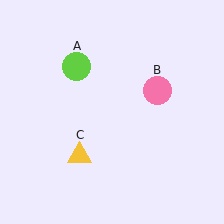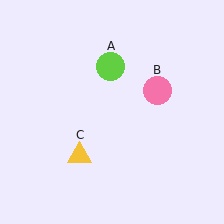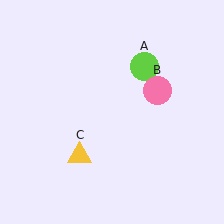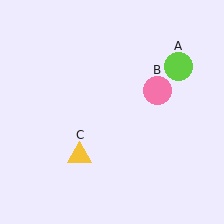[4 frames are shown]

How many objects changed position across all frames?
1 object changed position: lime circle (object A).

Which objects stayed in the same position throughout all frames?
Pink circle (object B) and yellow triangle (object C) remained stationary.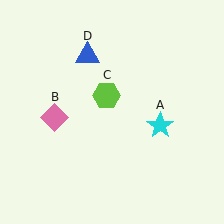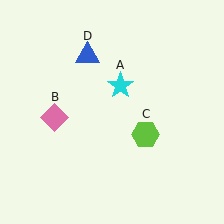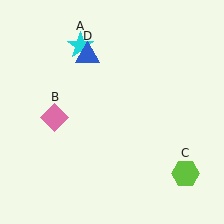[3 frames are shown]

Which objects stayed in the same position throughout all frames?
Pink diamond (object B) and blue triangle (object D) remained stationary.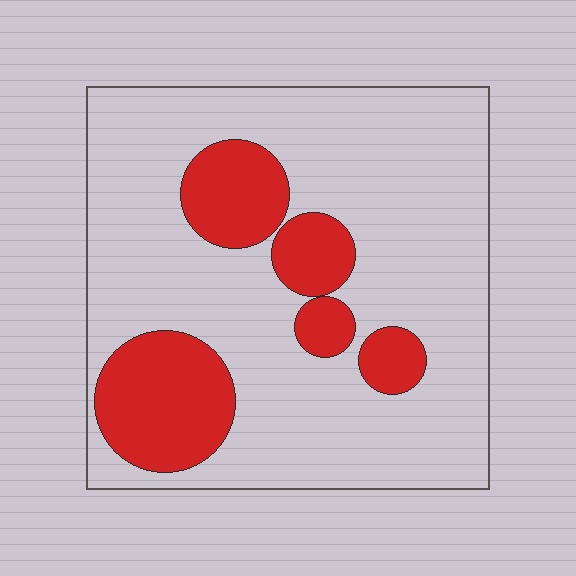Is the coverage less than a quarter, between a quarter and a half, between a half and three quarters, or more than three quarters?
Less than a quarter.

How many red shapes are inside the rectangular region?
5.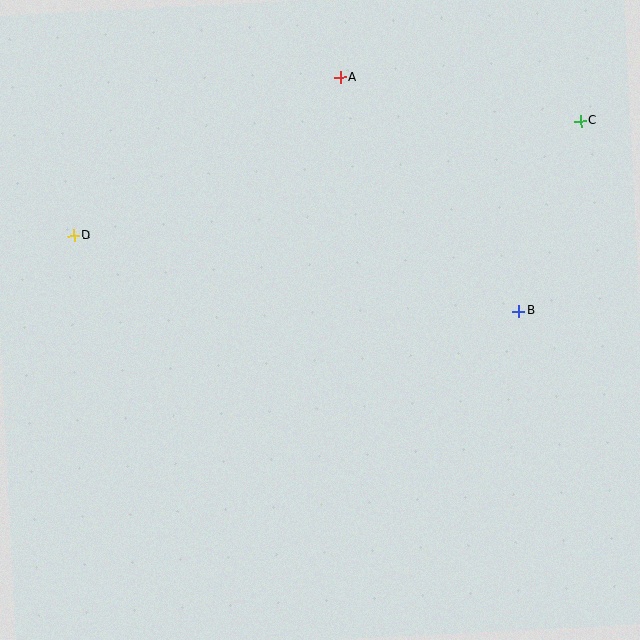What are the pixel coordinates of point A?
Point A is at (340, 78).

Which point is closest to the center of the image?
Point B at (519, 311) is closest to the center.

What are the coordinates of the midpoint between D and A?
The midpoint between D and A is at (207, 157).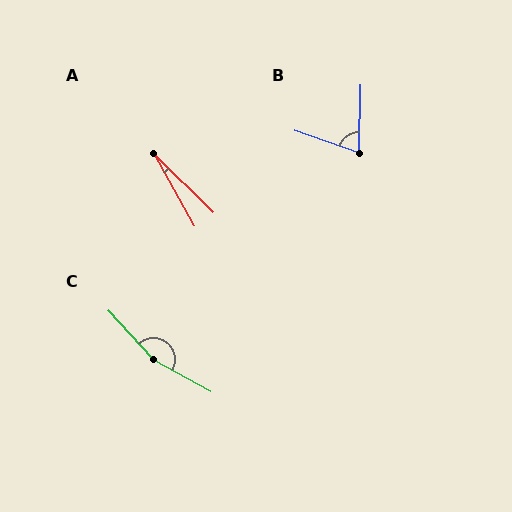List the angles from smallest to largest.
A (16°), B (72°), C (161°).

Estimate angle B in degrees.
Approximately 72 degrees.